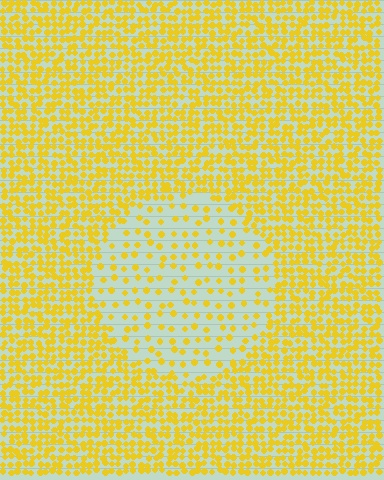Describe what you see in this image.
The image contains small yellow elements arranged at two different densities. A circle-shaped region is visible where the elements are less densely packed than the surrounding area.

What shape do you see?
I see a circle.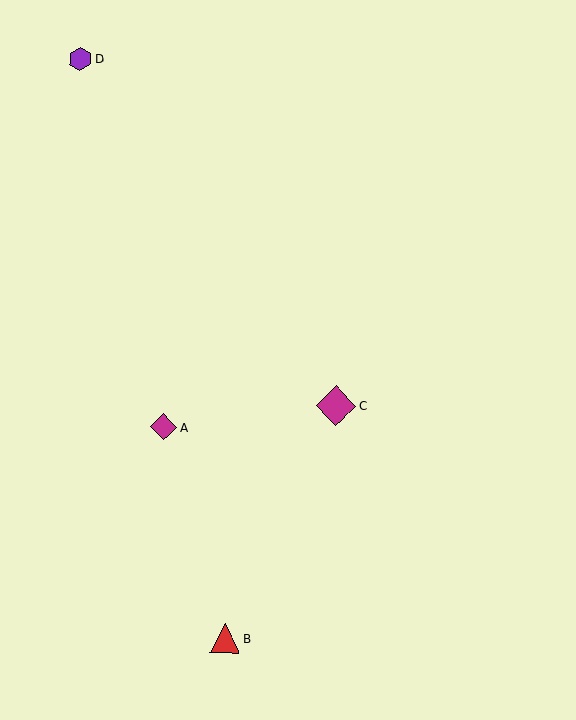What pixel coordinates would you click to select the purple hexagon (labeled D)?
Click at (81, 59) to select the purple hexagon D.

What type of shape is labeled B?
Shape B is a red triangle.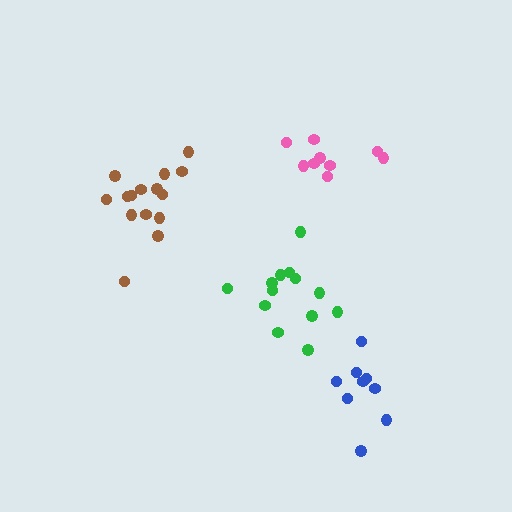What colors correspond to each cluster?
The clusters are colored: green, pink, brown, blue.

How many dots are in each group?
Group 1: 13 dots, Group 2: 9 dots, Group 3: 15 dots, Group 4: 9 dots (46 total).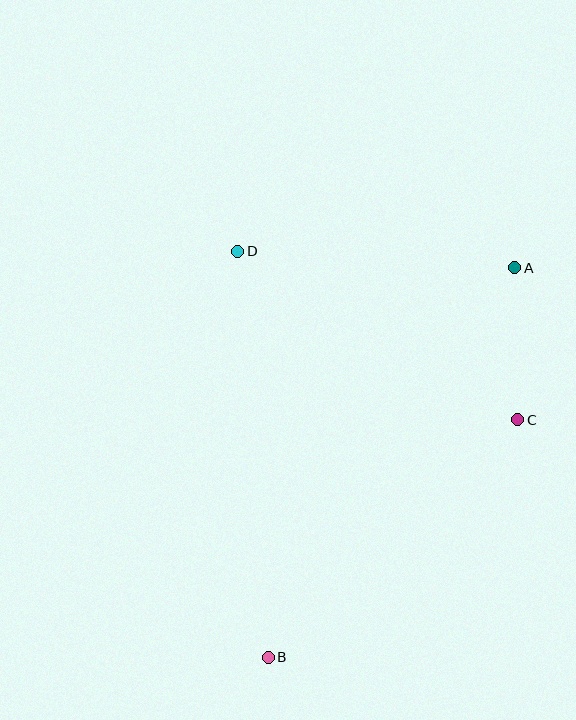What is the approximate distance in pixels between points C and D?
The distance between C and D is approximately 327 pixels.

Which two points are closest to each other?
Points A and C are closest to each other.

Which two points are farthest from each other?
Points A and B are farthest from each other.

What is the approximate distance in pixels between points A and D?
The distance between A and D is approximately 277 pixels.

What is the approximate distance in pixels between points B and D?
The distance between B and D is approximately 407 pixels.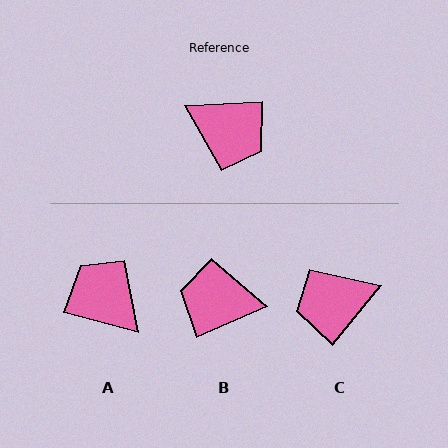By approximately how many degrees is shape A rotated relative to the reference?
Approximately 161 degrees counter-clockwise.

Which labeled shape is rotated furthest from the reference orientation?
A, about 161 degrees away.